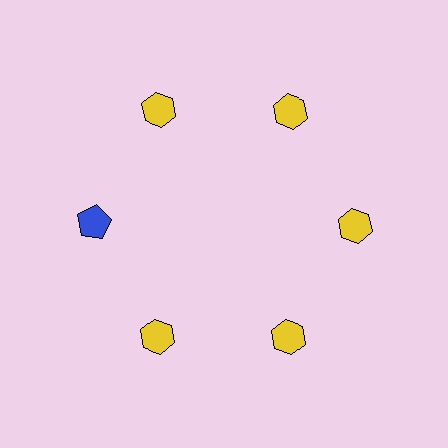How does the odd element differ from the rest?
It differs in both color (blue instead of yellow) and shape (pentagon instead of hexagon).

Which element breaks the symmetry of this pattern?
The blue pentagon at roughly the 9 o'clock position breaks the symmetry. All other shapes are yellow hexagons.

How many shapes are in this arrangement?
There are 6 shapes arranged in a ring pattern.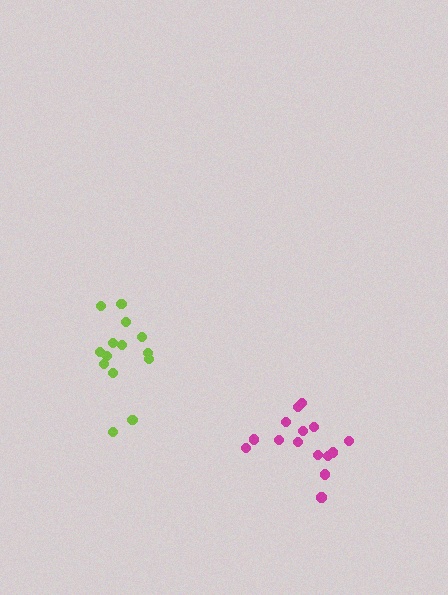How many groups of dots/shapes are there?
There are 2 groups.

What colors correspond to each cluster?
The clusters are colored: magenta, lime.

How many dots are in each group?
Group 1: 15 dots, Group 2: 14 dots (29 total).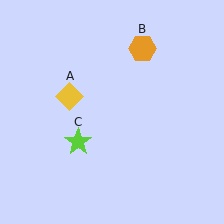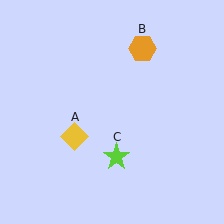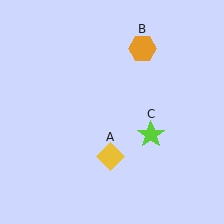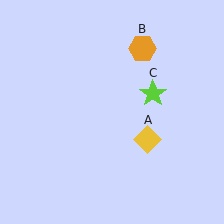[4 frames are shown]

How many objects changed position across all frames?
2 objects changed position: yellow diamond (object A), lime star (object C).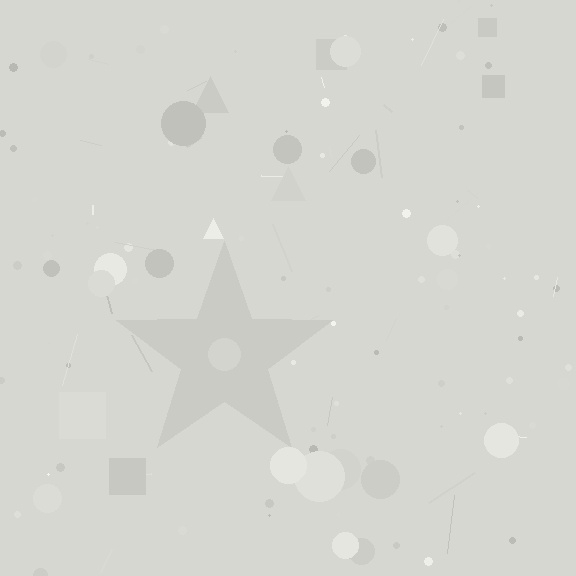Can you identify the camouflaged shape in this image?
The camouflaged shape is a star.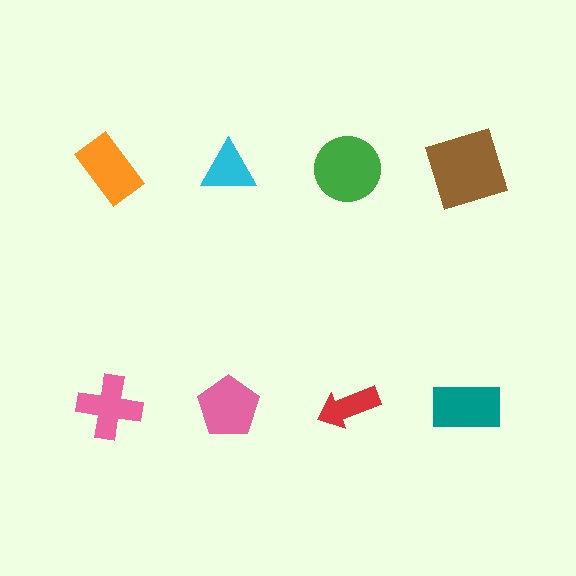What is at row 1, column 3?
A green circle.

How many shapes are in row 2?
4 shapes.